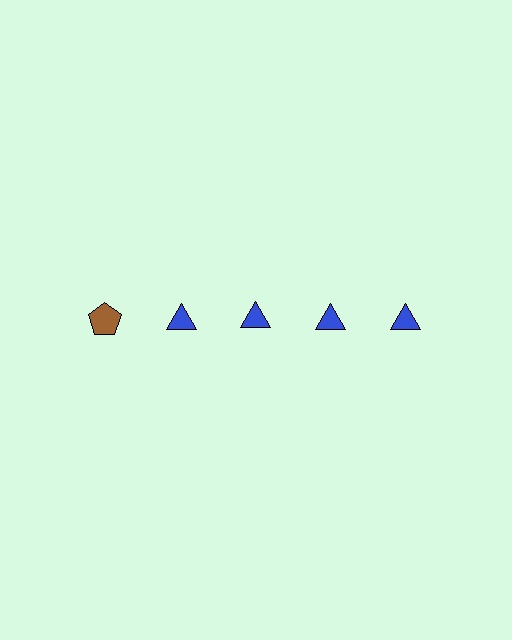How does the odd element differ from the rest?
It differs in both color (brown instead of blue) and shape (pentagon instead of triangle).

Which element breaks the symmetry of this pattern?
The brown pentagon in the top row, leftmost column breaks the symmetry. All other shapes are blue triangles.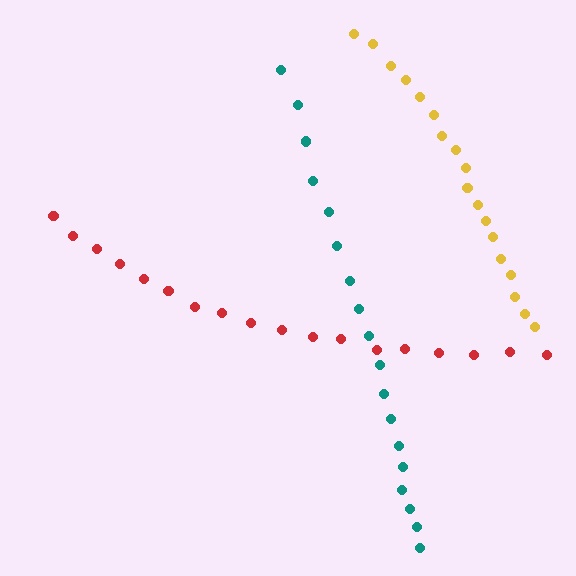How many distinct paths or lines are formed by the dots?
There are 3 distinct paths.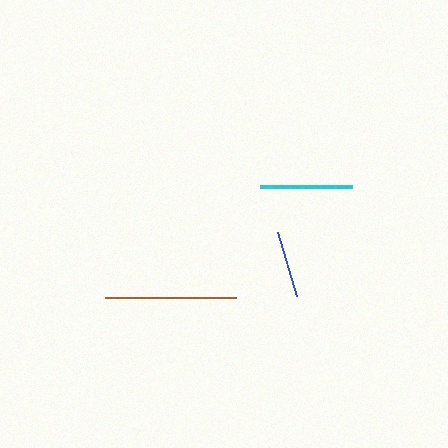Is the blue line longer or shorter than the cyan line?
The cyan line is longer than the blue line.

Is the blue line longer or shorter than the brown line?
The brown line is longer than the blue line.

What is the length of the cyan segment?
The cyan segment is approximately 91 pixels long.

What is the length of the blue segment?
The blue segment is approximately 67 pixels long.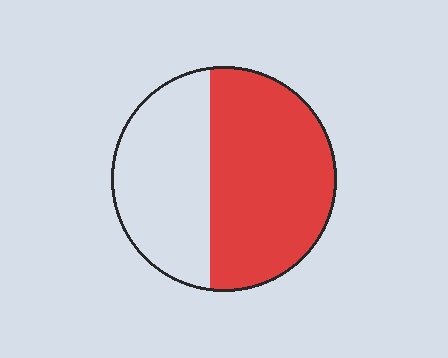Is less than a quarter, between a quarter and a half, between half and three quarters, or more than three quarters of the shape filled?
Between half and three quarters.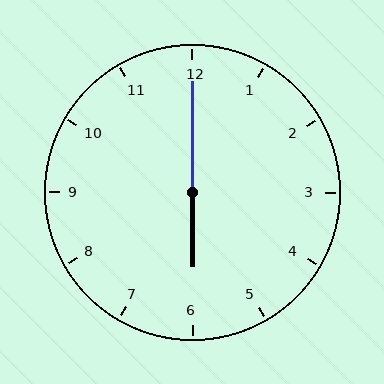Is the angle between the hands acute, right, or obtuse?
It is obtuse.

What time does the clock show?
6:00.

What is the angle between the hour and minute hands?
Approximately 180 degrees.